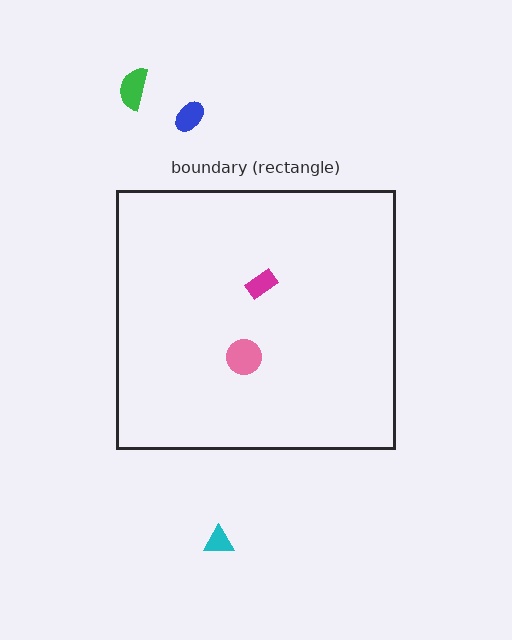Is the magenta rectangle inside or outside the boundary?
Inside.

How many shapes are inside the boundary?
2 inside, 3 outside.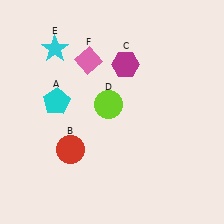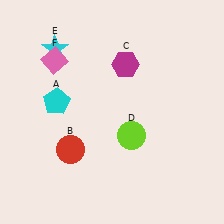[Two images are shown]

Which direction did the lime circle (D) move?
The lime circle (D) moved down.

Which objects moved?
The objects that moved are: the lime circle (D), the pink diamond (F).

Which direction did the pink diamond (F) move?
The pink diamond (F) moved left.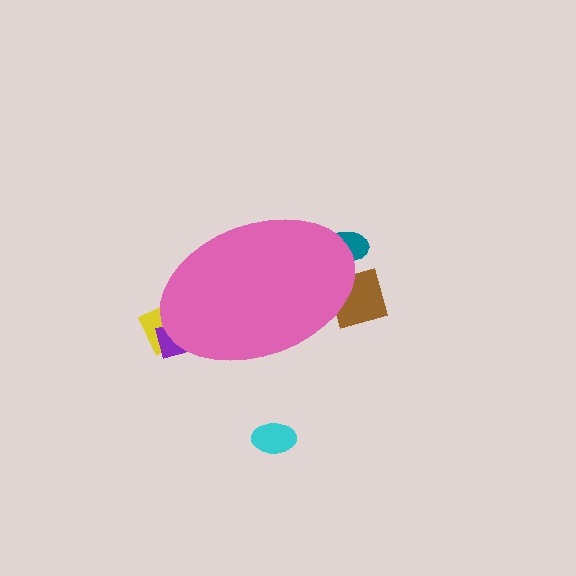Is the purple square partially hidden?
Yes, the purple square is partially hidden behind the pink ellipse.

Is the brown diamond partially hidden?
Yes, the brown diamond is partially hidden behind the pink ellipse.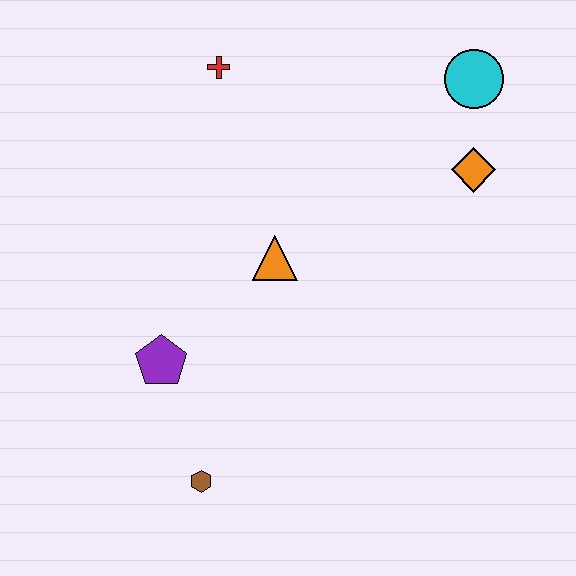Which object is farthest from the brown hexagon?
The cyan circle is farthest from the brown hexagon.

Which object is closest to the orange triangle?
The purple pentagon is closest to the orange triangle.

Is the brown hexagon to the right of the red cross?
No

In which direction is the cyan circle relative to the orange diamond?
The cyan circle is above the orange diamond.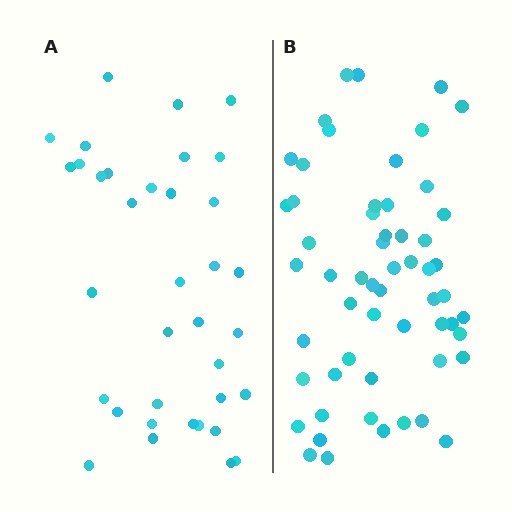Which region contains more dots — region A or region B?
Region B (the right region) has more dots.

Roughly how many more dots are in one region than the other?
Region B has approximately 20 more dots than region A.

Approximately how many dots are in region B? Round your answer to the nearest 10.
About 60 dots. (The exact count is 57, which rounds to 60.)